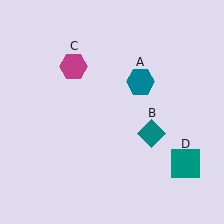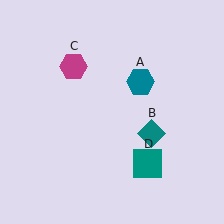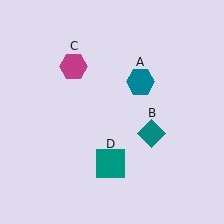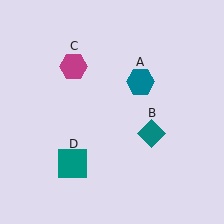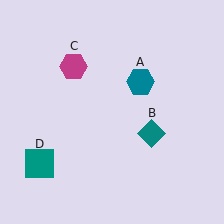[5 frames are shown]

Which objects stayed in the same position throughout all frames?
Teal hexagon (object A) and teal diamond (object B) and magenta hexagon (object C) remained stationary.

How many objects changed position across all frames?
1 object changed position: teal square (object D).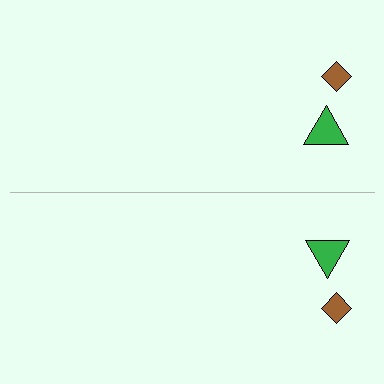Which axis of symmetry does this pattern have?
The pattern has a horizontal axis of symmetry running through the center of the image.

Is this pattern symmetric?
Yes, this pattern has bilateral (reflection) symmetry.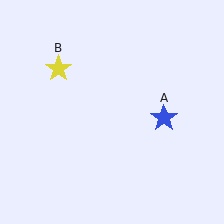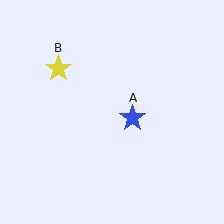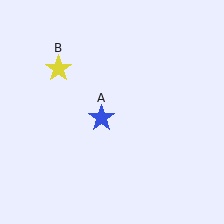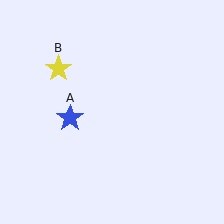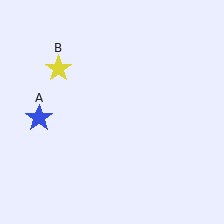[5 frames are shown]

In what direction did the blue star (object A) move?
The blue star (object A) moved left.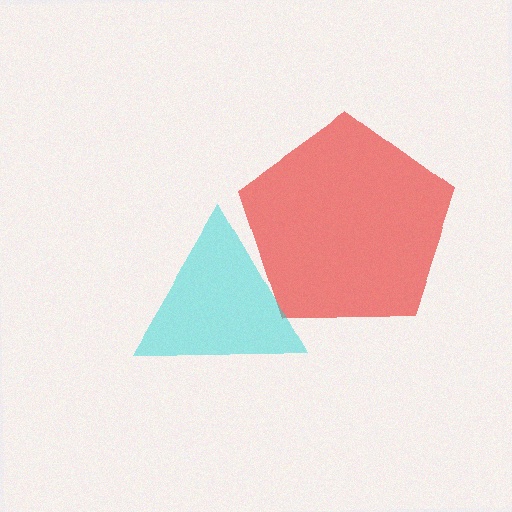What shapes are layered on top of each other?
The layered shapes are: a red pentagon, a cyan triangle.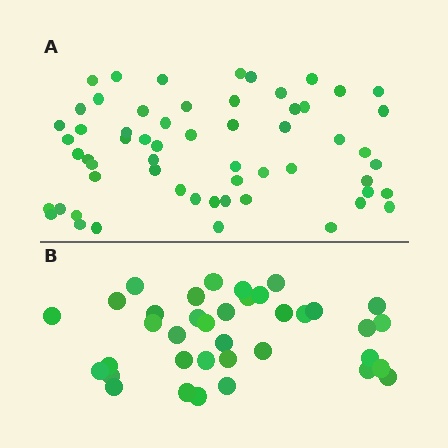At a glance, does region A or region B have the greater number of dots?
Region A (the top region) has more dots.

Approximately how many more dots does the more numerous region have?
Region A has approximately 20 more dots than region B.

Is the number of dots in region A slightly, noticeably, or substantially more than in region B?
Region A has substantially more. The ratio is roughly 1.6 to 1.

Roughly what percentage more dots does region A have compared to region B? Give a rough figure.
About 60% more.